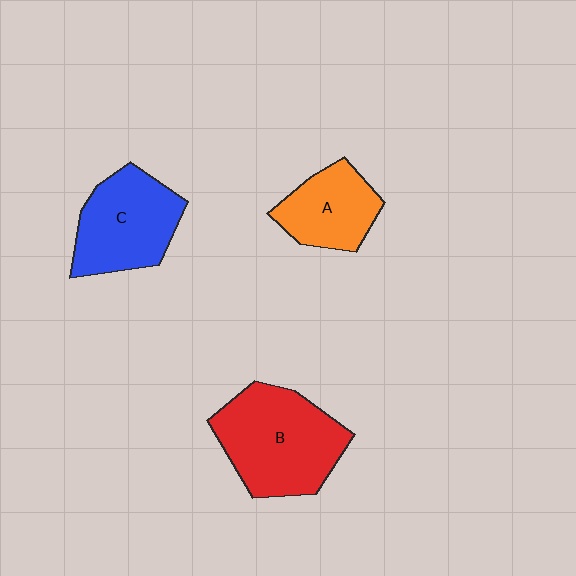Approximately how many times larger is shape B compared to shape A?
Approximately 1.7 times.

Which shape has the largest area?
Shape B (red).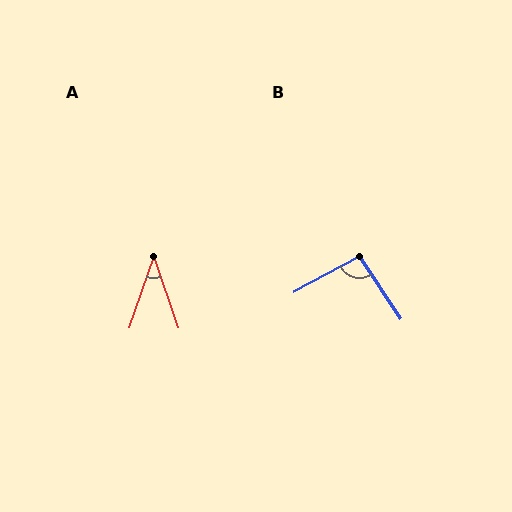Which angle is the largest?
B, at approximately 96 degrees.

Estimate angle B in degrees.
Approximately 96 degrees.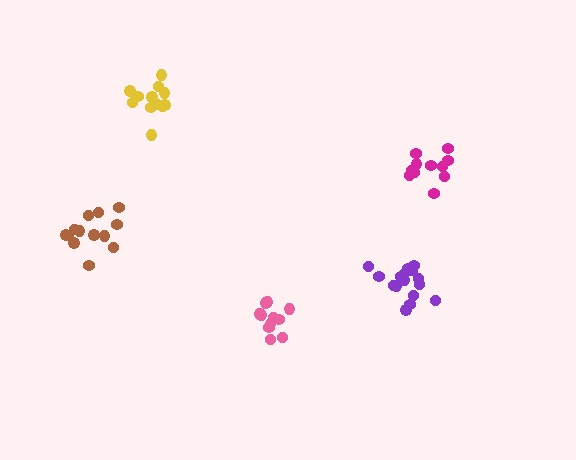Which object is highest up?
The yellow cluster is topmost.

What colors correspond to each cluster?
The clusters are colored: brown, magenta, pink, yellow, purple.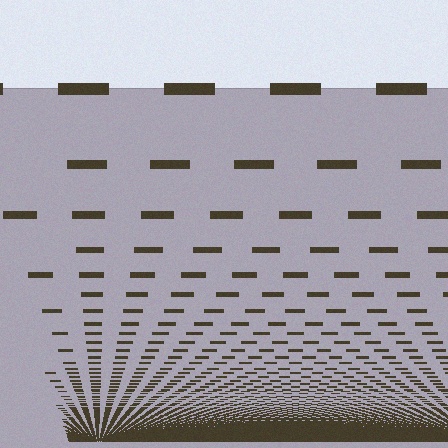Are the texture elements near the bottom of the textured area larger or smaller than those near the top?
Smaller. The gradient is inverted — elements near the bottom are smaller and denser.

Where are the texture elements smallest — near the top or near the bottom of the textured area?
Near the bottom.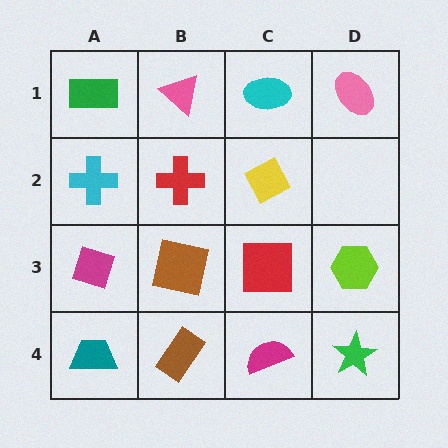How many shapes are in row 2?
3 shapes.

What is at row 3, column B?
A brown square.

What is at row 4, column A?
A teal trapezoid.